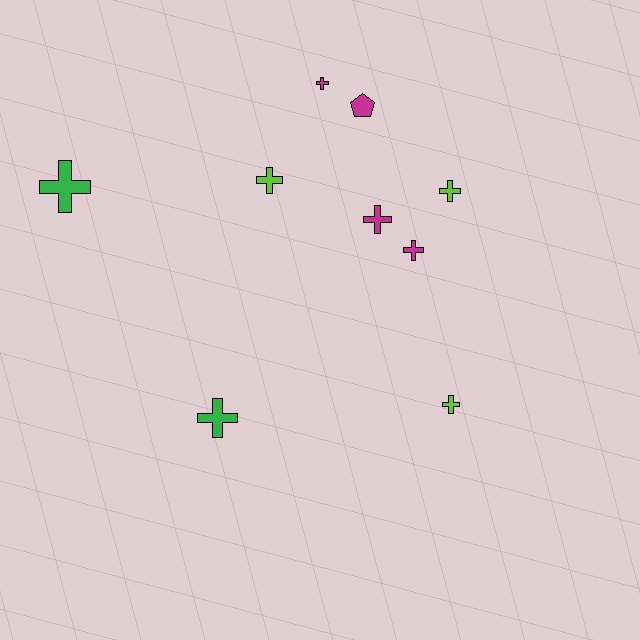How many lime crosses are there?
There are 3 lime crosses.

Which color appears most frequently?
Magenta, with 4 objects.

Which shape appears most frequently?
Cross, with 8 objects.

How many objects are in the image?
There are 9 objects.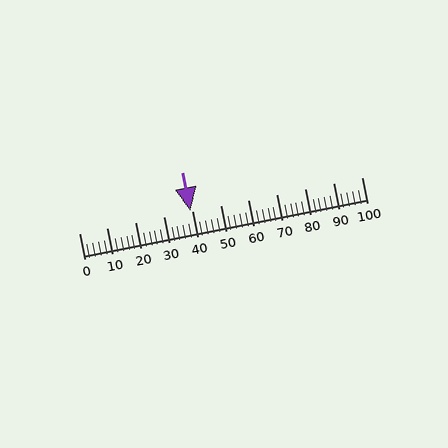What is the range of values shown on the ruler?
The ruler shows values from 0 to 100.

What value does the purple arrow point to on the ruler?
The purple arrow points to approximately 39.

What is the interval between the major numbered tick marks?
The major tick marks are spaced 10 units apart.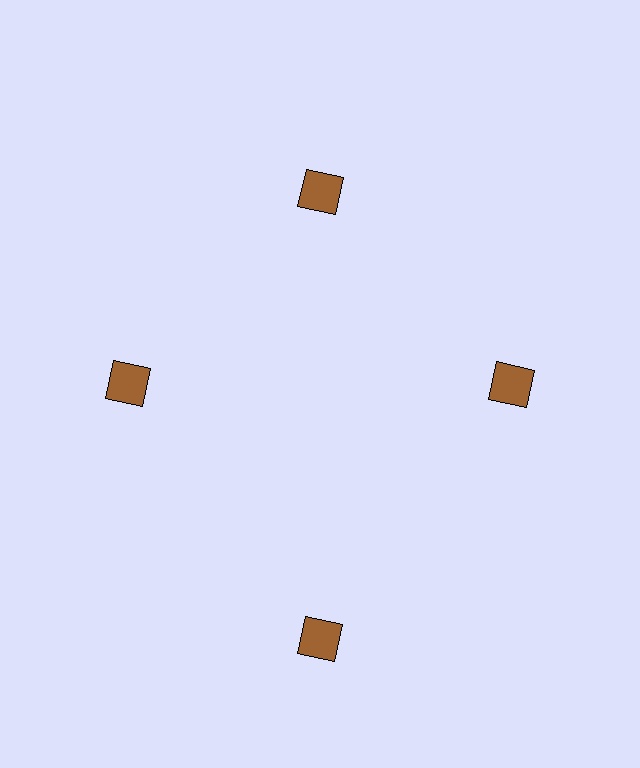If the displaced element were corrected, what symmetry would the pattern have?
It would have 4-fold rotational symmetry — the pattern would map onto itself every 90 degrees.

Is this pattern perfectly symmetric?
No. The 4 brown squares are arranged in a ring, but one element near the 6 o'clock position is pushed outward from the center, breaking the 4-fold rotational symmetry.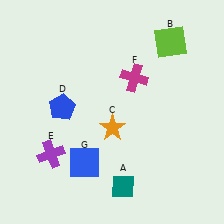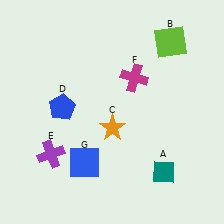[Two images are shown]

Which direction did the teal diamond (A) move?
The teal diamond (A) moved right.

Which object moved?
The teal diamond (A) moved right.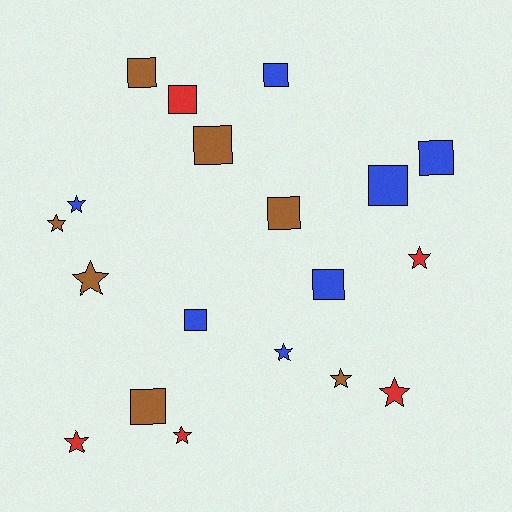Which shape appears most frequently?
Square, with 10 objects.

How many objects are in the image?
There are 19 objects.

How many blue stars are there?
There are 2 blue stars.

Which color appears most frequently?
Blue, with 7 objects.